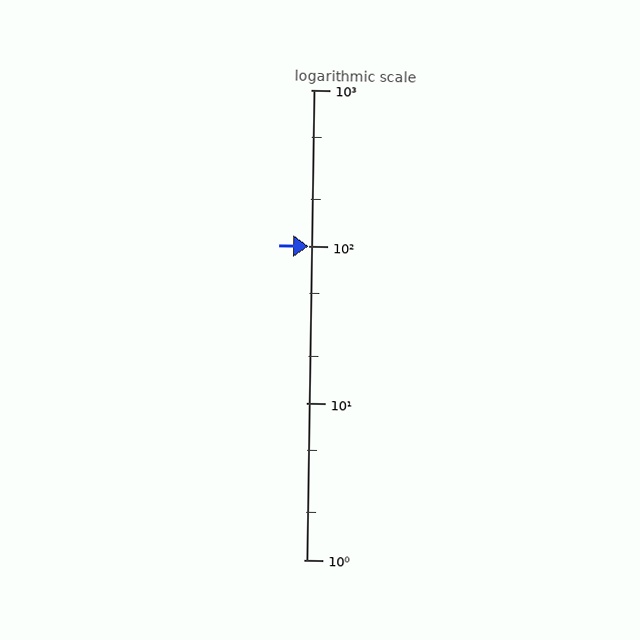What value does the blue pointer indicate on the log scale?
The pointer indicates approximately 100.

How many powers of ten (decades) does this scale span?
The scale spans 3 decades, from 1 to 1000.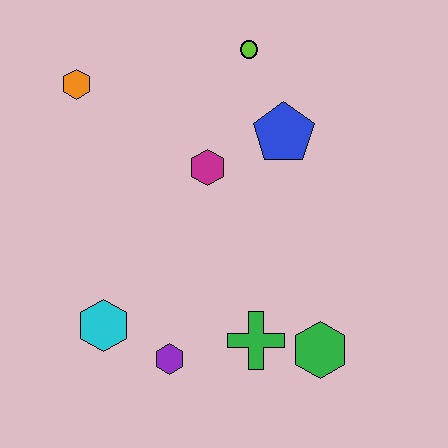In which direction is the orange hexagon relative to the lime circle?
The orange hexagon is to the left of the lime circle.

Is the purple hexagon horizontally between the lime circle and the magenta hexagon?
No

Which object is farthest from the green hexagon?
The orange hexagon is farthest from the green hexagon.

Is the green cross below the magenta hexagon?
Yes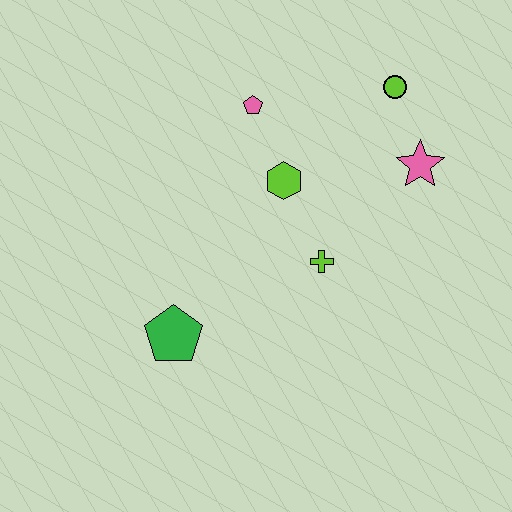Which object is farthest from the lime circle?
The green pentagon is farthest from the lime circle.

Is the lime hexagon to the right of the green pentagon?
Yes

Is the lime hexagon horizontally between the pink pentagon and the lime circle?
Yes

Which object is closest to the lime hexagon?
The pink pentagon is closest to the lime hexagon.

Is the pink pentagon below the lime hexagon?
No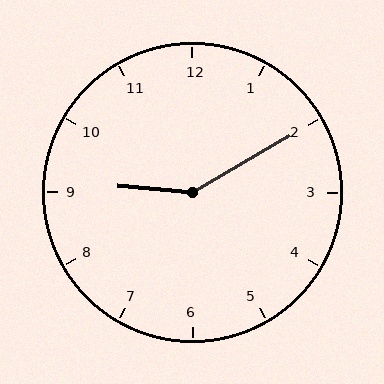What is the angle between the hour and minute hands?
Approximately 145 degrees.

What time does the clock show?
9:10.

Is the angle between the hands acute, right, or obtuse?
It is obtuse.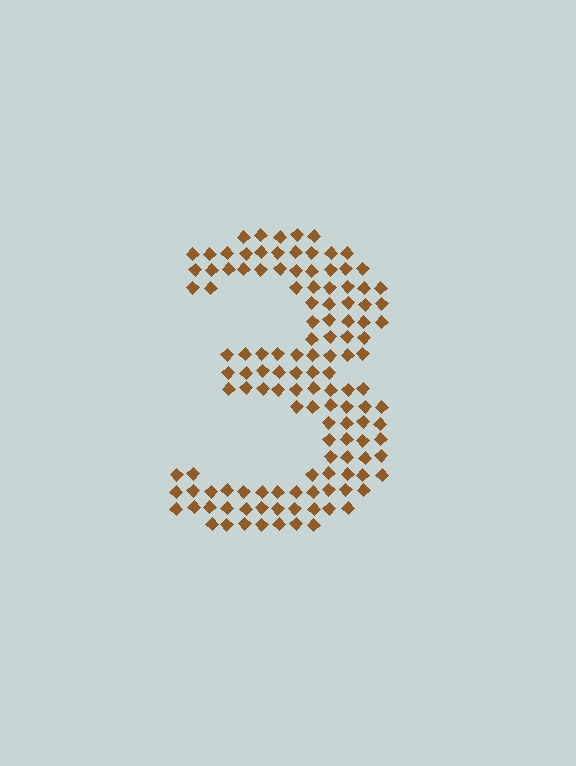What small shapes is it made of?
It is made of small diamonds.